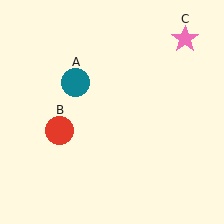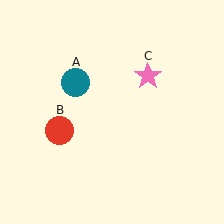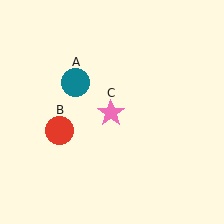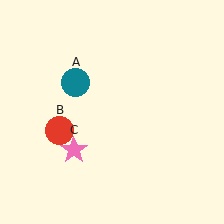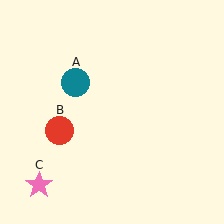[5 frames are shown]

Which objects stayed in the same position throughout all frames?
Teal circle (object A) and red circle (object B) remained stationary.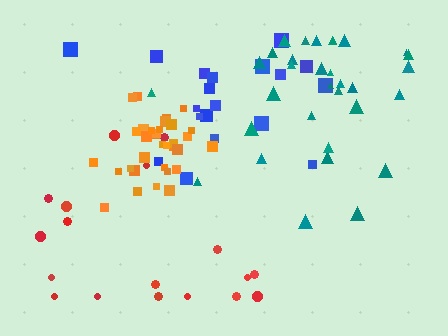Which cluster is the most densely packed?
Orange.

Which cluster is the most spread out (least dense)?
Red.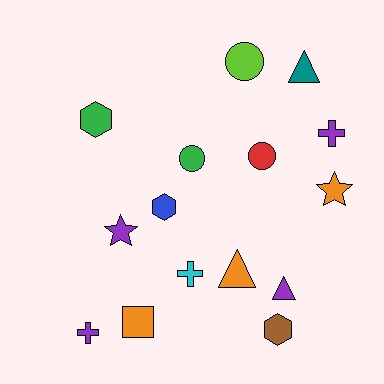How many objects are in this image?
There are 15 objects.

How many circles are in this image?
There are 3 circles.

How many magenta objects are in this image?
There are no magenta objects.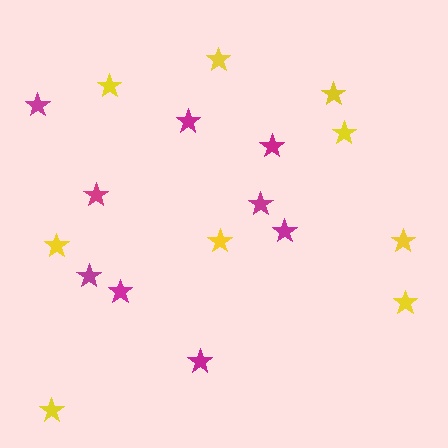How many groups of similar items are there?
There are 2 groups: one group of magenta stars (9) and one group of yellow stars (9).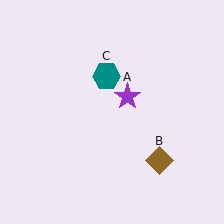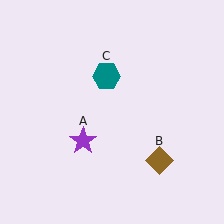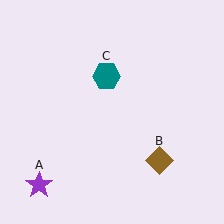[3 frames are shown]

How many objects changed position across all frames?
1 object changed position: purple star (object A).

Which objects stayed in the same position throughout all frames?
Brown diamond (object B) and teal hexagon (object C) remained stationary.